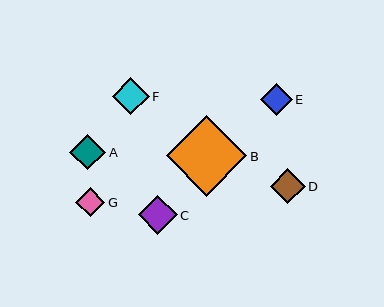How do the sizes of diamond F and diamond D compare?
Diamond F and diamond D are approximately the same size.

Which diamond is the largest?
Diamond B is the largest with a size of approximately 80 pixels.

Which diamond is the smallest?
Diamond G is the smallest with a size of approximately 29 pixels.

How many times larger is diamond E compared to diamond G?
Diamond E is approximately 1.1 times the size of diamond G.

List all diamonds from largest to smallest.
From largest to smallest: B, C, F, A, D, E, G.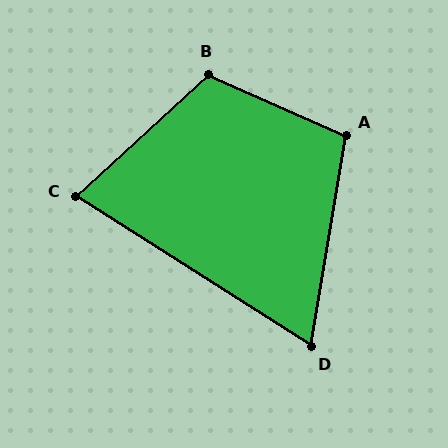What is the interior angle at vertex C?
Approximately 75 degrees (acute).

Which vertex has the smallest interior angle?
D, at approximately 67 degrees.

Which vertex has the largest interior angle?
B, at approximately 113 degrees.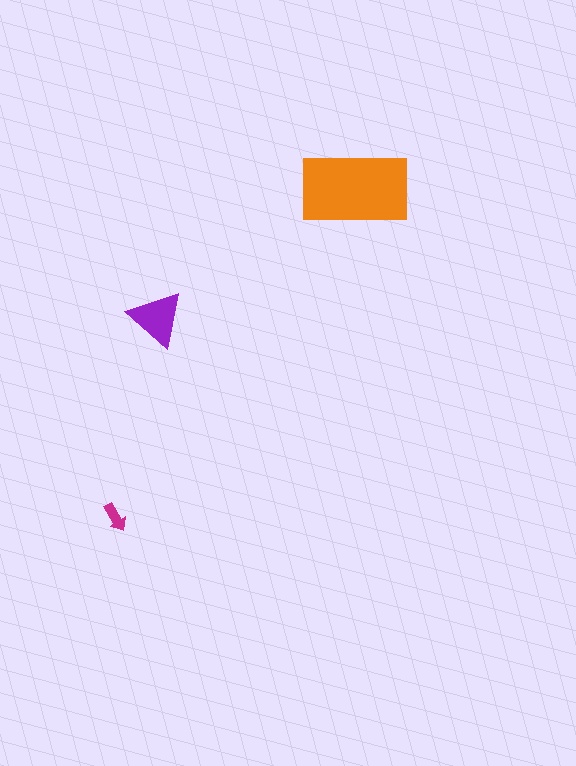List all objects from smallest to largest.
The magenta arrow, the purple triangle, the orange rectangle.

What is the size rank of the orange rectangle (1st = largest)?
1st.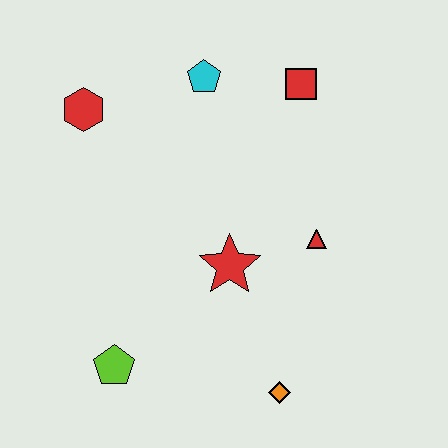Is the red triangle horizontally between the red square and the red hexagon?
No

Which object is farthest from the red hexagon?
The orange diamond is farthest from the red hexagon.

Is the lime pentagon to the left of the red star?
Yes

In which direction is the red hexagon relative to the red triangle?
The red hexagon is to the left of the red triangle.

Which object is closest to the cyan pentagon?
The red square is closest to the cyan pentagon.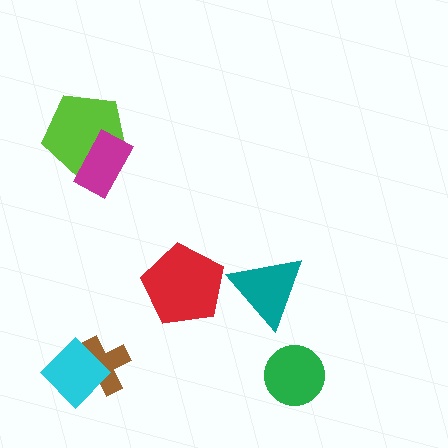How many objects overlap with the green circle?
0 objects overlap with the green circle.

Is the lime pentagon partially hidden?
Yes, it is partially covered by another shape.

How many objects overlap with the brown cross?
1 object overlaps with the brown cross.